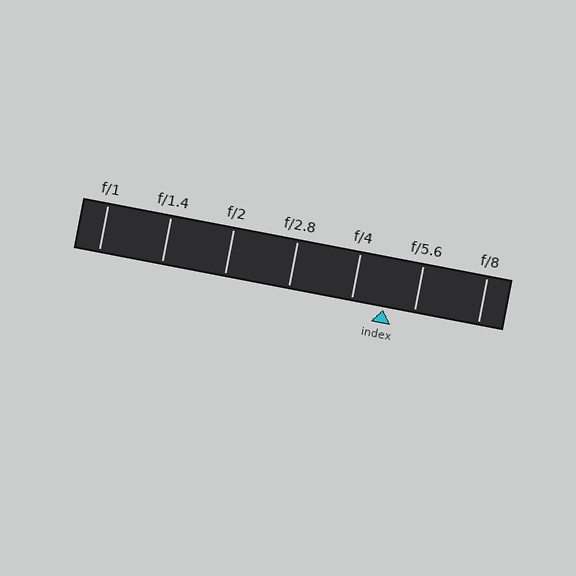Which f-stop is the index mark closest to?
The index mark is closest to f/5.6.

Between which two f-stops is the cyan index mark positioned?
The index mark is between f/4 and f/5.6.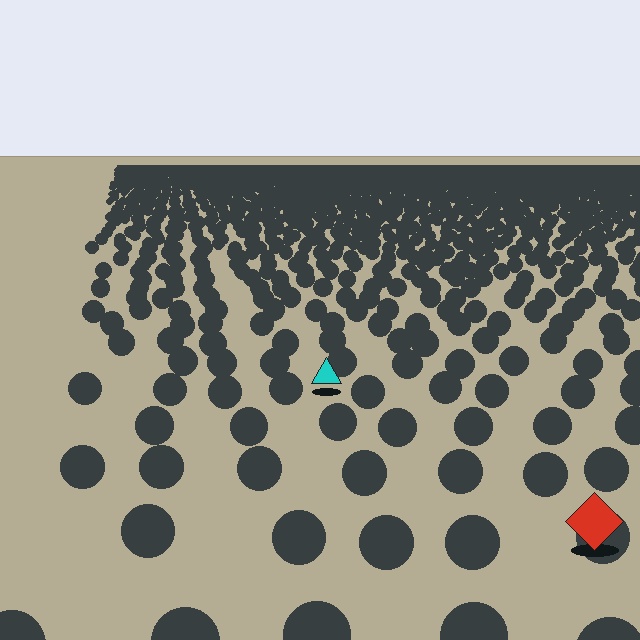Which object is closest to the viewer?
The red diamond is closest. The texture marks near it are larger and more spread out.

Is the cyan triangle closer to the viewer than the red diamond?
No. The red diamond is closer — you can tell from the texture gradient: the ground texture is coarser near it.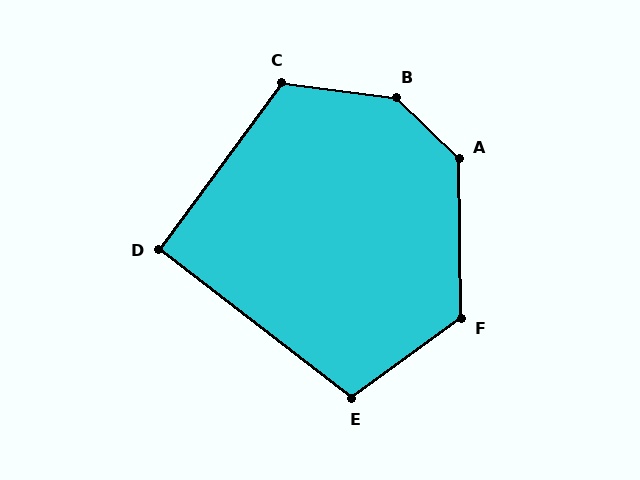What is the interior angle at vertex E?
Approximately 106 degrees (obtuse).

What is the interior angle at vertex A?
Approximately 135 degrees (obtuse).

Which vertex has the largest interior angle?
B, at approximately 143 degrees.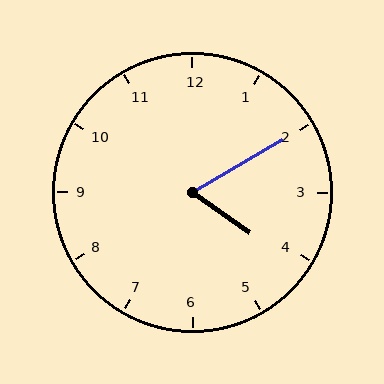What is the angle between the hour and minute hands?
Approximately 65 degrees.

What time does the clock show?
4:10.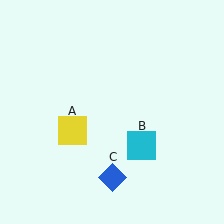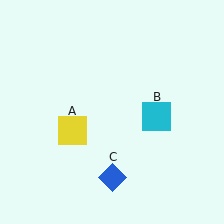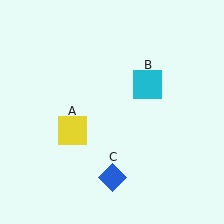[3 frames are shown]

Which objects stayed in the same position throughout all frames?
Yellow square (object A) and blue diamond (object C) remained stationary.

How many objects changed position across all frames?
1 object changed position: cyan square (object B).